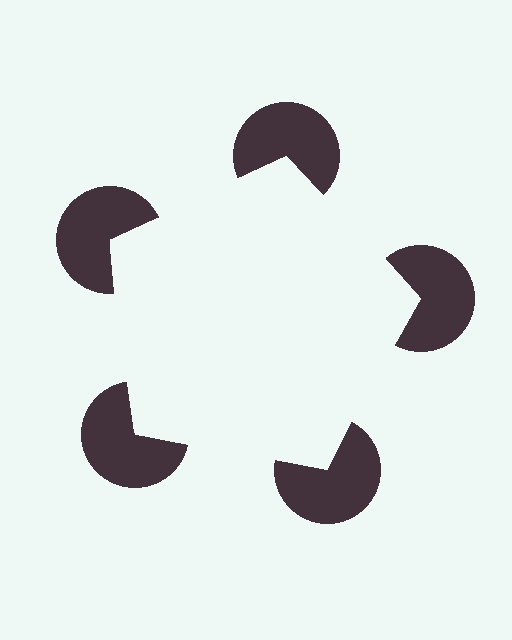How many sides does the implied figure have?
5 sides.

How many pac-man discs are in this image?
There are 5 — one at each vertex of the illusory pentagon.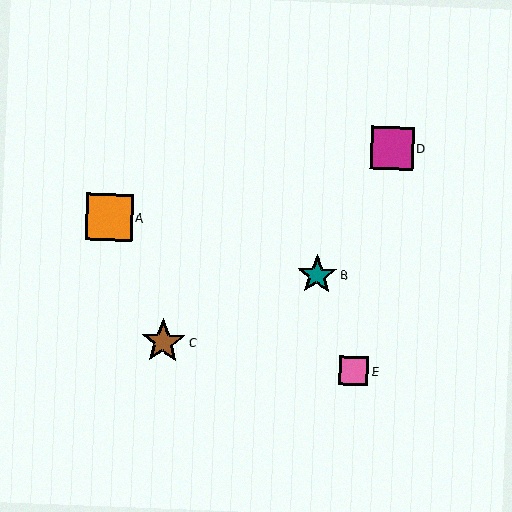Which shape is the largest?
The orange square (labeled A) is the largest.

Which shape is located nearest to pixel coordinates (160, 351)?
The brown star (labeled C) at (163, 342) is nearest to that location.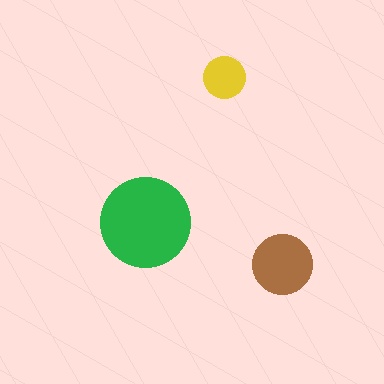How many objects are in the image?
There are 3 objects in the image.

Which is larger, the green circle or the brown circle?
The green one.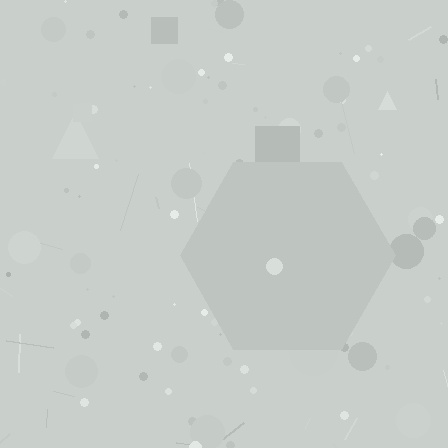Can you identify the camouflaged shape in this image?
The camouflaged shape is a hexagon.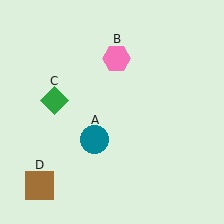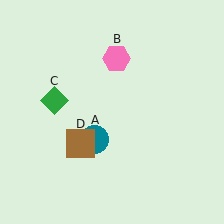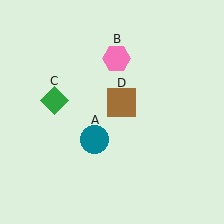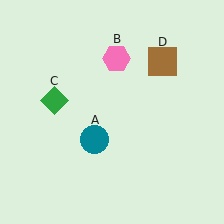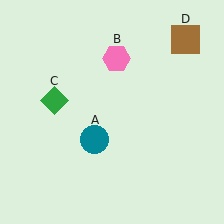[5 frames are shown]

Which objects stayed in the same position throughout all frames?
Teal circle (object A) and pink hexagon (object B) and green diamond (object C) remained stationary.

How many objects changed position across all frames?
1 object changed position: brown square (object D).